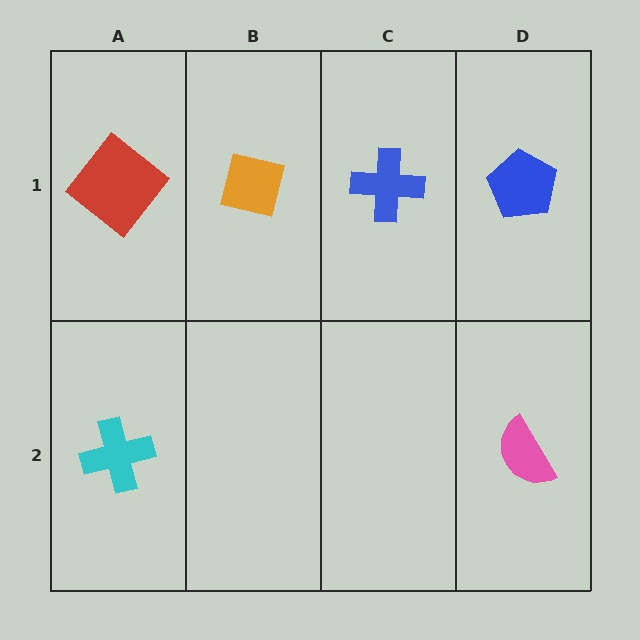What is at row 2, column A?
A cyan cross.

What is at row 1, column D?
A blue pentagon.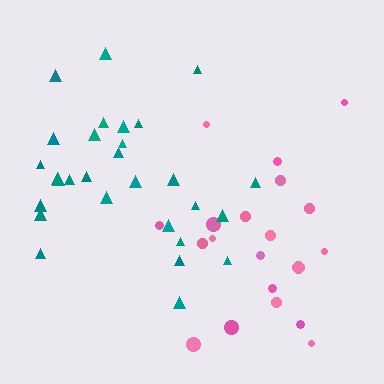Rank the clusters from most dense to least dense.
teal, pink.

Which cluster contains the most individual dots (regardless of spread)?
Teal (29).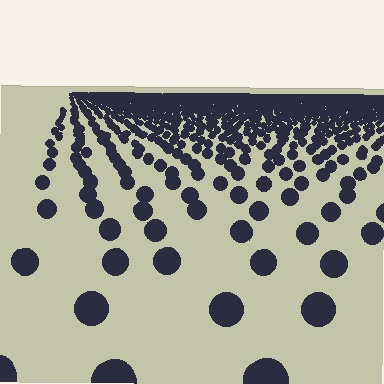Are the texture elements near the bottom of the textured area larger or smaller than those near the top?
Larger. Near the bottom, elements are closer to the viewer and appear at a bigger on-screen size.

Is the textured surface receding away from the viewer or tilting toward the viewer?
The surface is receding away from the viewer. Texture elements get smaller and denser toward the top.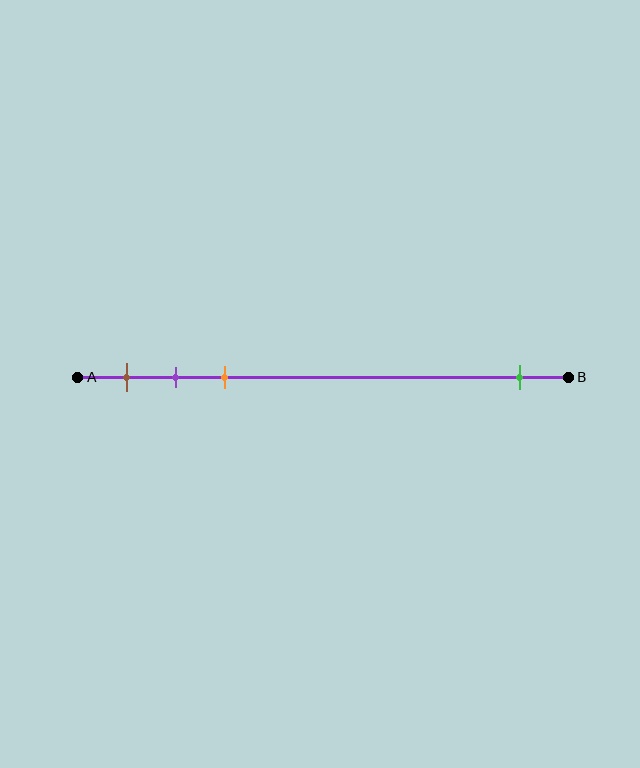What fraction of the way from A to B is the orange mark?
The orange mark is approximately 30% (0.3) of the way from A to B.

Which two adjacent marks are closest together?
The purple and orange marks are the closest adjacent pair.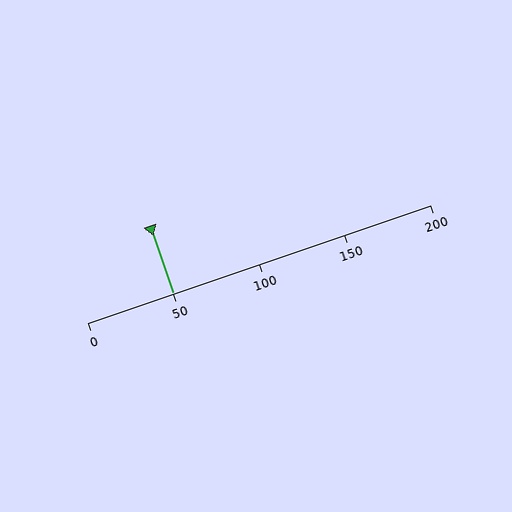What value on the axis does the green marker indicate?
The marker indicates approximately 50.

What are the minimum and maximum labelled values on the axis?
The axis runs from 0 to 200.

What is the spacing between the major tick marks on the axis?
The major ticks are spaced 50 apart.